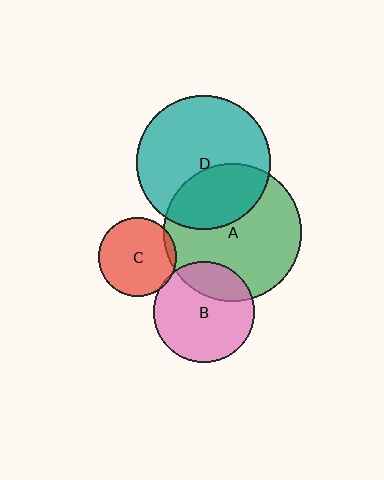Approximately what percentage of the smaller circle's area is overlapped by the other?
Approximately 35%.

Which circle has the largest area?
Circle A (green).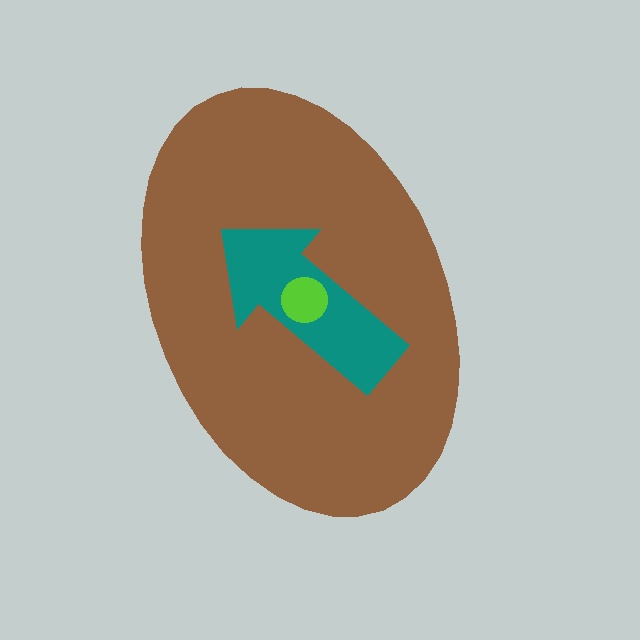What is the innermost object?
The lime circle.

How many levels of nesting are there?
3.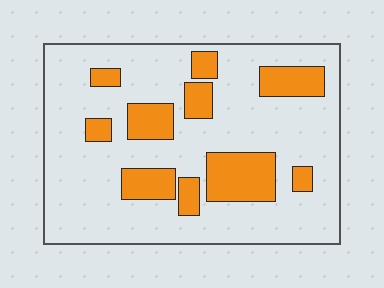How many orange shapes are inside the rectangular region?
10.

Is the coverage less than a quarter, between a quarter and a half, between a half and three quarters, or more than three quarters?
Less than a quarter.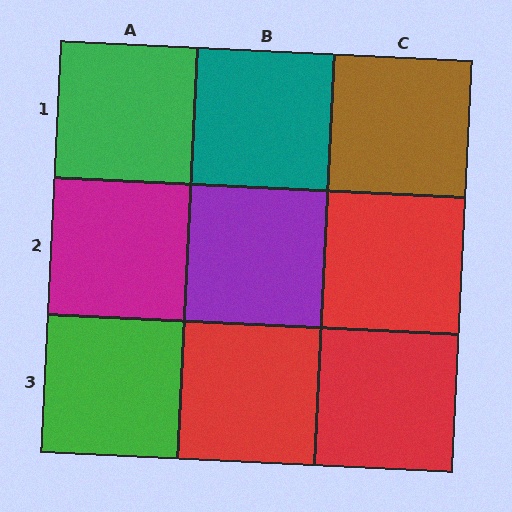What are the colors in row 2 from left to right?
Magenta, purple, red.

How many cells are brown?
1 cell is brown.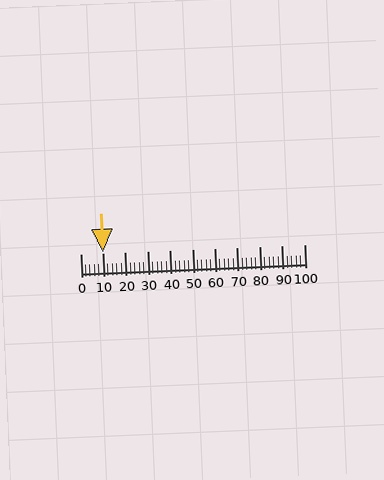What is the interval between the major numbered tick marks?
The major tick marks are spaced 10 units apart.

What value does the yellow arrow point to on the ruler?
The yellow arrow points to approximately 10.